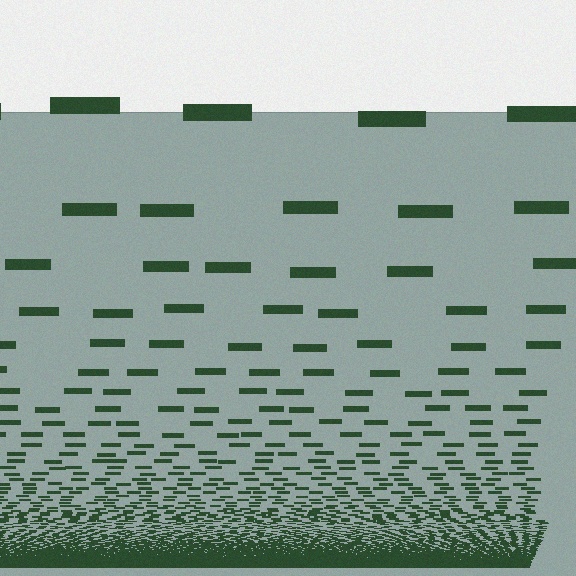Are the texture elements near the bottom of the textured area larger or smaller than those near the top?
Smaller. The gradient is inverted — elements near the bottom are smaller and denser.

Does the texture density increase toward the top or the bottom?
Density increases toward the bottom.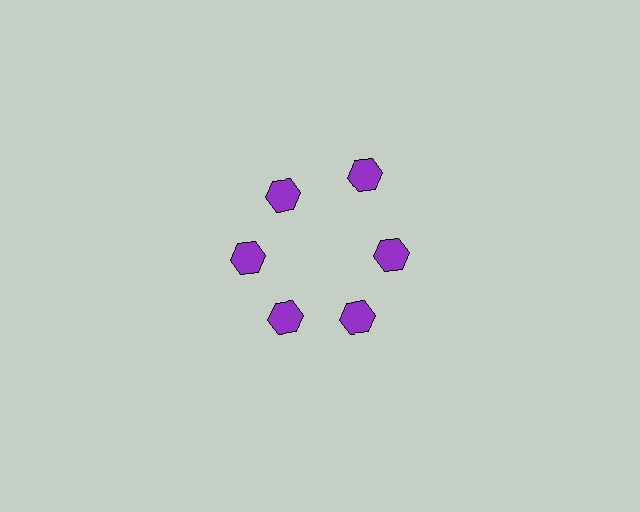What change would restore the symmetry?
The symmetry would be restored by moving it inward, back onto the ring so that all 6 hexagons sit at equal angles and equal distance from the center.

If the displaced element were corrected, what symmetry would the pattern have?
It would have 6-fold rotational symmetry — the pattern would map onto itself every 60 degrees.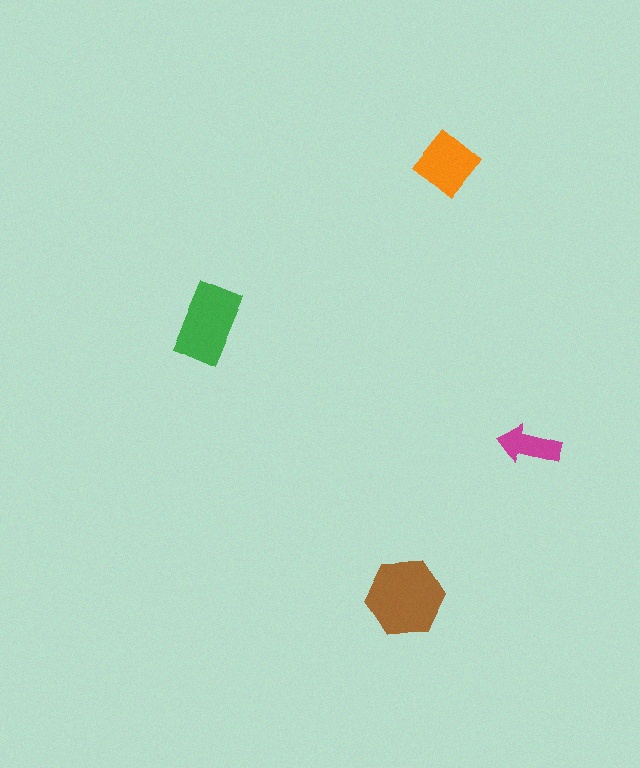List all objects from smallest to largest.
The magenta arrow, the orange diamond, the green rectangle, the brown hexagon.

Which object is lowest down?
The brown hexagon is bottommost.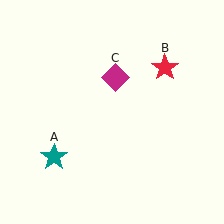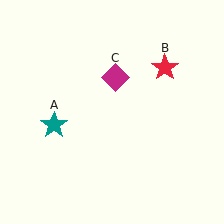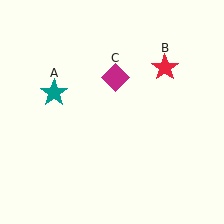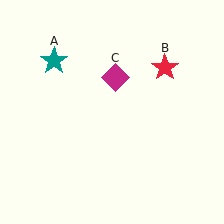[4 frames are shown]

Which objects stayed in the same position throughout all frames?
Red star (object B) and magenta diamond (object C) remained stationary.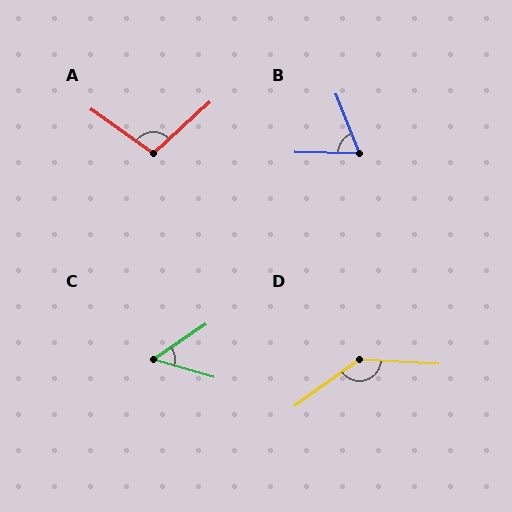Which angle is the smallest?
C, at approximately 50 degrees.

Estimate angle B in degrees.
Approximately 67 degrees.